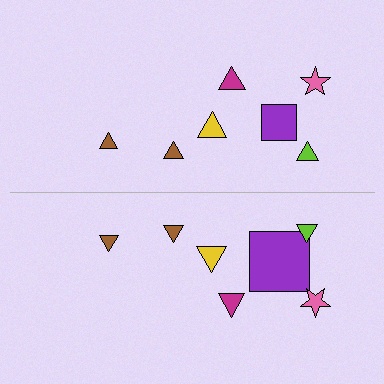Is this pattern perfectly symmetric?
No, the pattern is not perfectly symmetric. The purple square on the bottom side has a different size than its mirror counterpart.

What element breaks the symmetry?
The purple square on the bottom side has a different size than its mirror counterpart.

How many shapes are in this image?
There are 14 shapes in this image.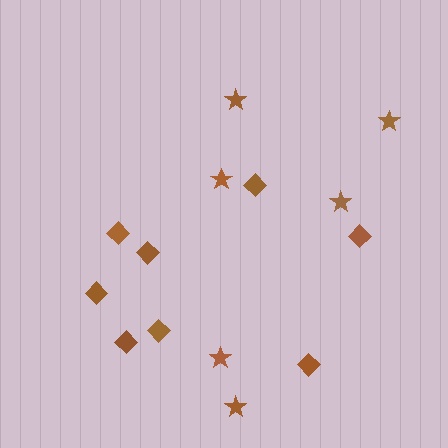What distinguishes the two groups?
There are 2 groups: one group of stars (6) and one group of diamonds (8).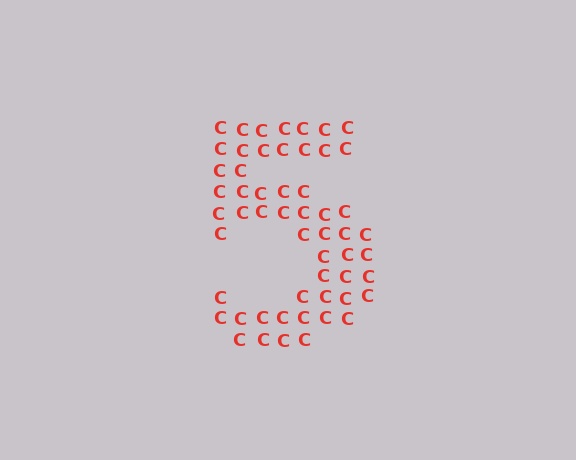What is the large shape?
The large shape is the digit 5.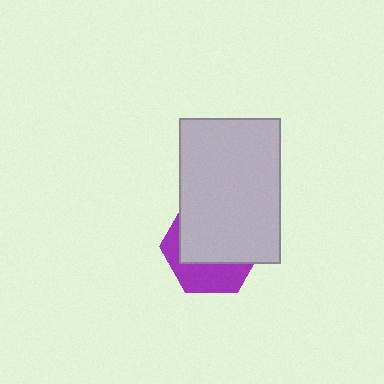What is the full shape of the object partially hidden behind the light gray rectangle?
The partially hidden object is a purple hexagon.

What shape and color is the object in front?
The object in front is a light gray rectangle.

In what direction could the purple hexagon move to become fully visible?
The purple hexagon could move down. That would shift it out from behind the light gray rectangle entirely.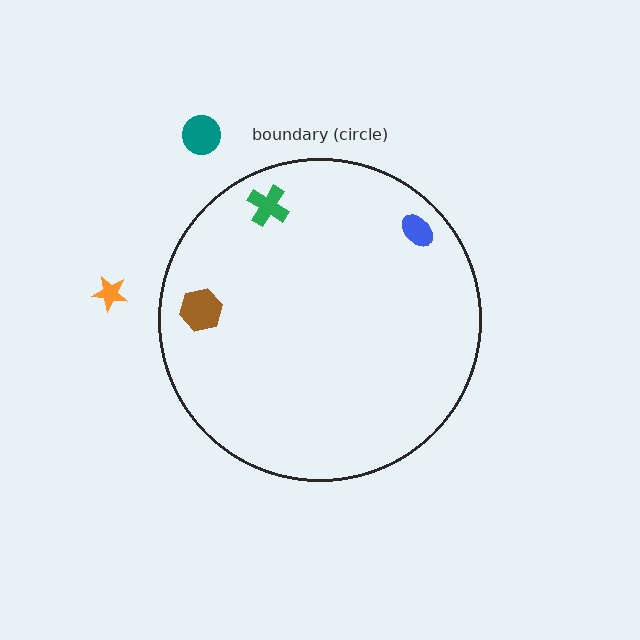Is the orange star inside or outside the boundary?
Outside.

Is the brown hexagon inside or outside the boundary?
Inside.